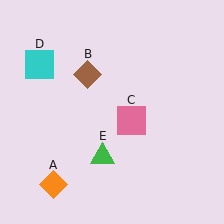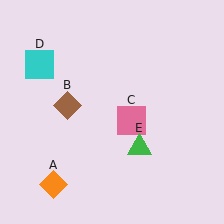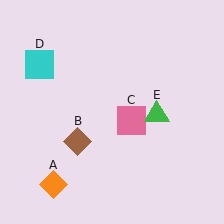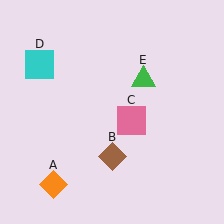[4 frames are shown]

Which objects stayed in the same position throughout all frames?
Orange diamond (object A) and pink square (object C) and cyan square (object D) remained stationary.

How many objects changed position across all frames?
2 objects changed position: brown diamond (object B), green triangle (object E).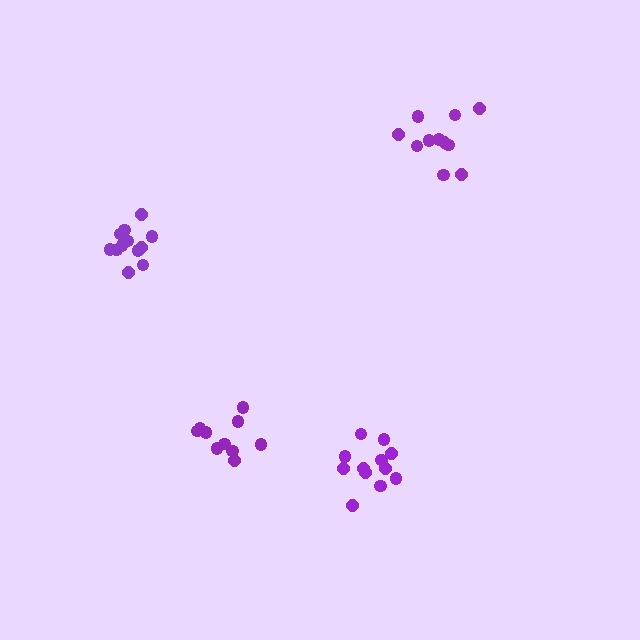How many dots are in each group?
Group 1: 11 dots, Group 2: 10 dots, Group 3: 12 dots, Group 4: 12 dots (45 total).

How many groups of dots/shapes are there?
There are 4 groups.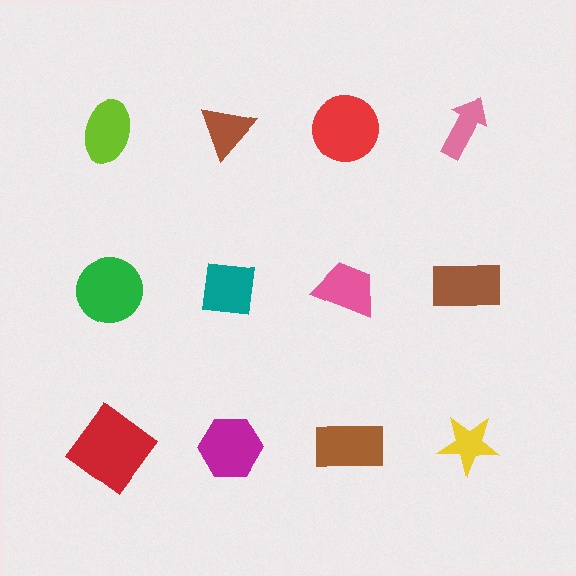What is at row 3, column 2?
A magenta hexagon.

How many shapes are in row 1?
4 shapes.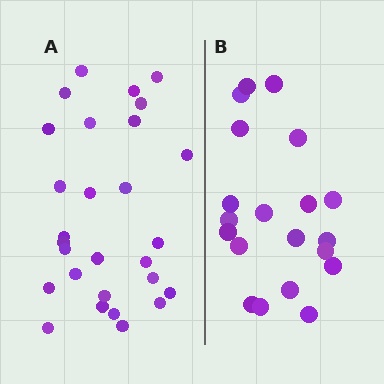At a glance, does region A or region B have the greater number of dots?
Region A (the left region) has more dots.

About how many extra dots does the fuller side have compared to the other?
Region A has roughly 8 or so more dots than region B.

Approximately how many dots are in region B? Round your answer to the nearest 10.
About 20 dots.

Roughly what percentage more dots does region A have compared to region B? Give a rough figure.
About 40% more.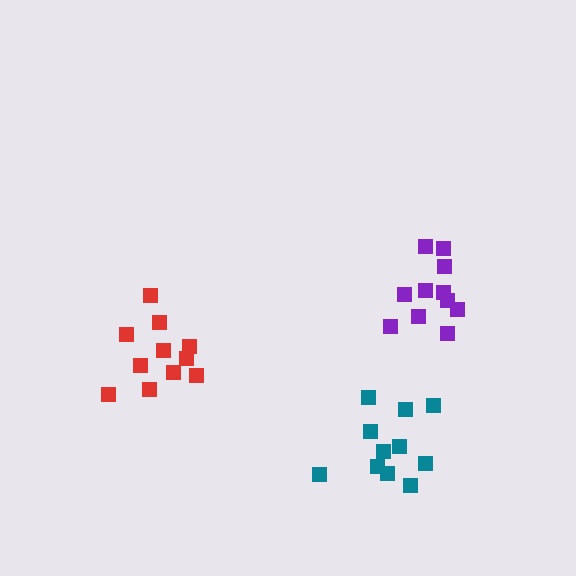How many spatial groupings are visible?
There are 3 spatial groupings.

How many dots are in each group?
Group 1: 11 dots, Group 2: 11 dots, Group 3: 11 dots (33 total).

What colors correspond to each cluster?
The clusters are colored: teal, red, purple.